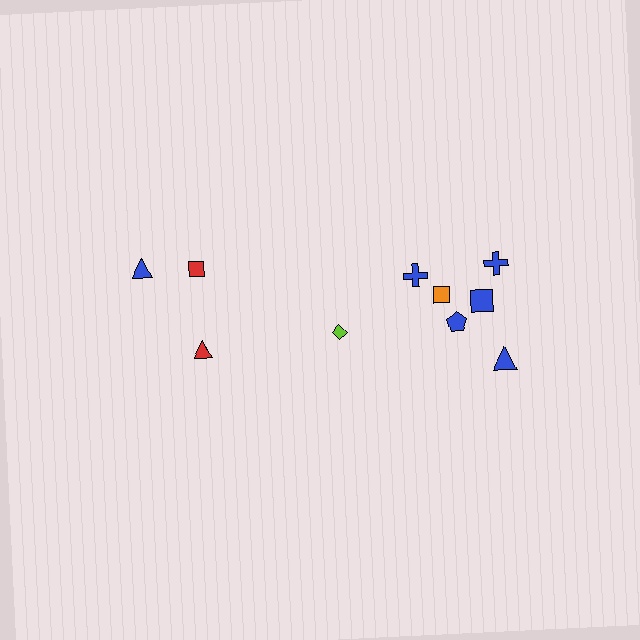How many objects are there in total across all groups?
There are 10 objects.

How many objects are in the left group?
There are 3 objects.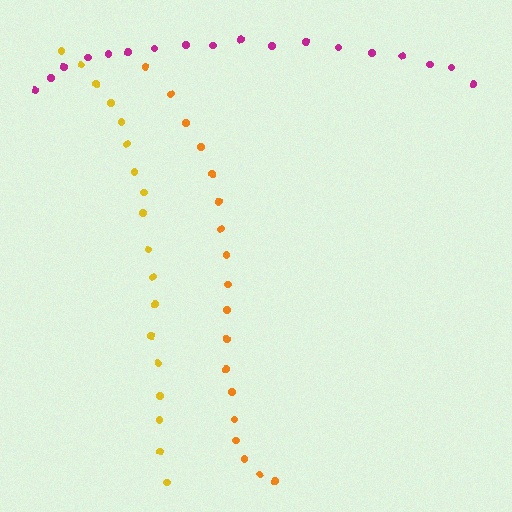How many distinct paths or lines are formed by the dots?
There are 3 distinct paths.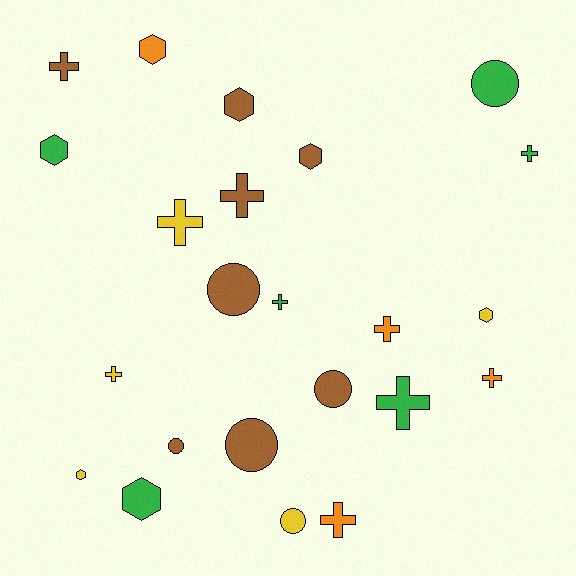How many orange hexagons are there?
There is 1 orange hexagon.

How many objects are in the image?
There are 23 objects.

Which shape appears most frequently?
Cross, with 10 objects.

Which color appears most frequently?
Brown, with 8 objects.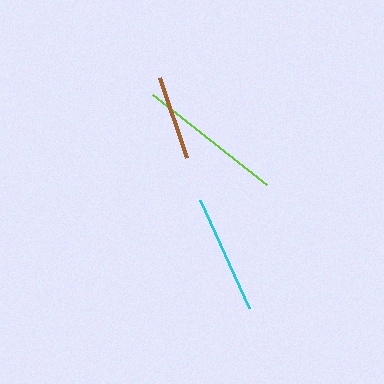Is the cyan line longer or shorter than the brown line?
The cyan line is longer than the brown line.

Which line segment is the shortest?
The brown line is the shortest at approximately 85 pixels.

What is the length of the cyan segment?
The cyan segment is approximately 118 pixels long.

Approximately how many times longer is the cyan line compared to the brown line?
The cyan line is approximately 1.4 times the length of the brown line.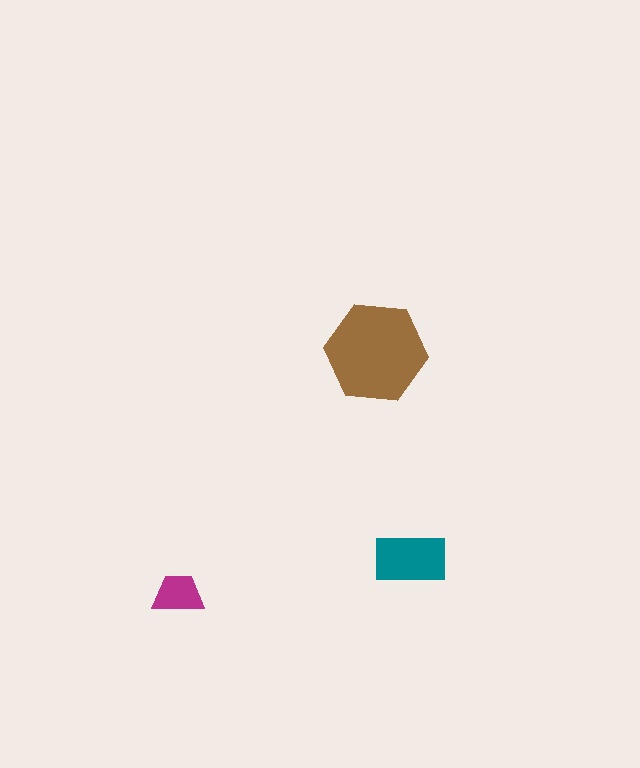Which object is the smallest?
The magenta trapezoid.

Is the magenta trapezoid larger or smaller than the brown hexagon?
Smaller.